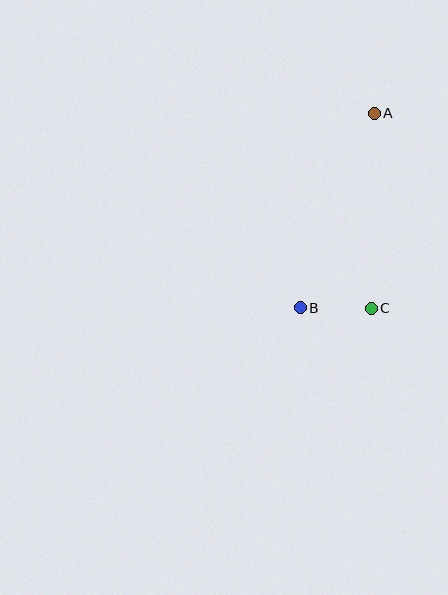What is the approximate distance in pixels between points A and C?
The distance between A and C is approximately 195 pixels.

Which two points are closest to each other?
Points B and C are closest to each other.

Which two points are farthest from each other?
Points A and B are farthest from each other.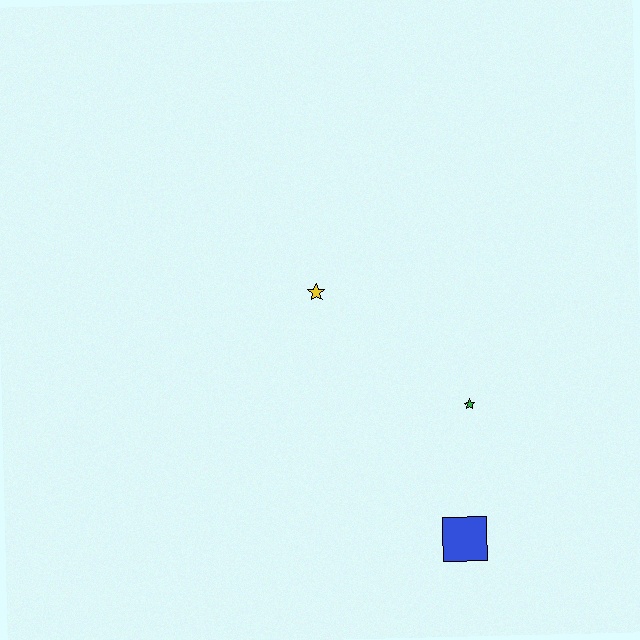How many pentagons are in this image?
There are no pentagons.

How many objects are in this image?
There are 3 objects.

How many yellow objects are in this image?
There is 1 yellow object.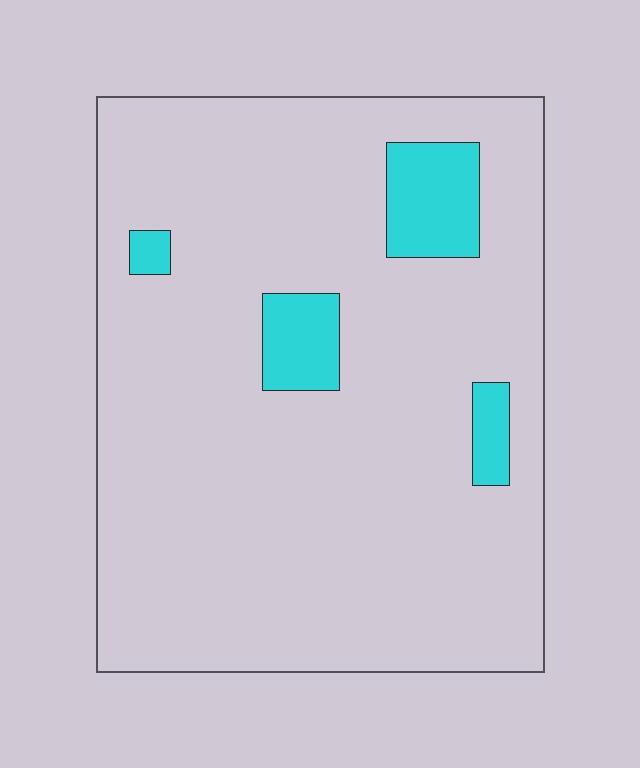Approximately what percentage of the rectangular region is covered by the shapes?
Approximately 10%.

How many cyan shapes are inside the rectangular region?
4.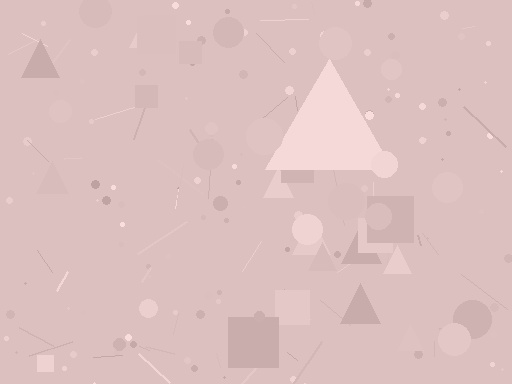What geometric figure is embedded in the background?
A triangle is embedded in the background.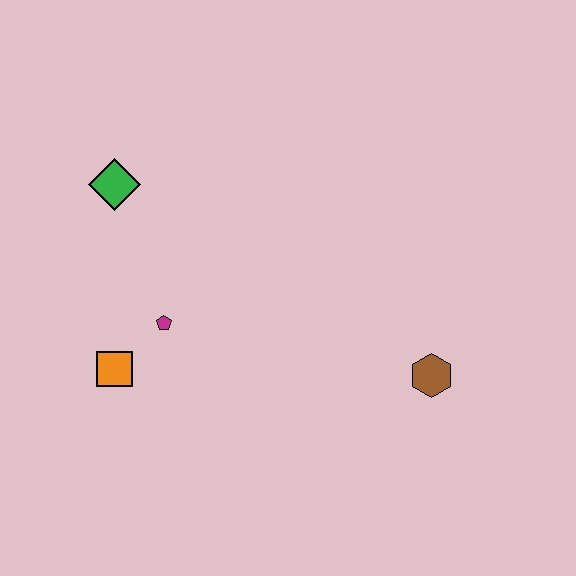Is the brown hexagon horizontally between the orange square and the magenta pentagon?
No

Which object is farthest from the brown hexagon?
The green diamond is farthest from the brown hexagon.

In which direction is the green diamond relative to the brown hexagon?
The green diamond is to the left of the brown hexagon.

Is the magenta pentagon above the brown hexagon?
Yes